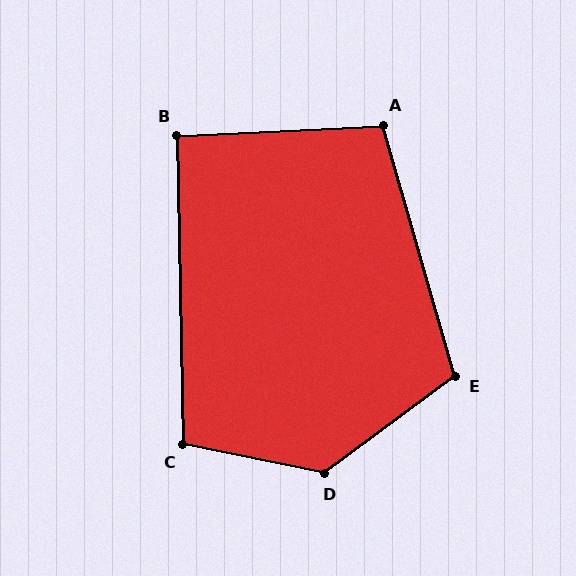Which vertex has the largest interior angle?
D, at approximately 132 degrees.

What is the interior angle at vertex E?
Approximately 111 degrees (obtuse).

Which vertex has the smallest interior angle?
B, at approximately 92 degrees.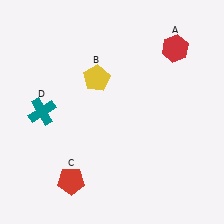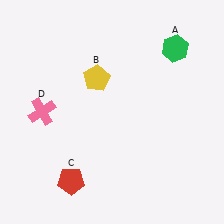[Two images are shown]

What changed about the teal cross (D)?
In Image 1, D is teal. In Image 2, it changed to pink.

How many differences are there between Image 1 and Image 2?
There are 2 differences between the two images.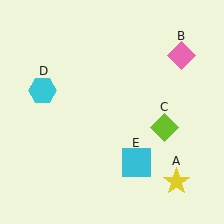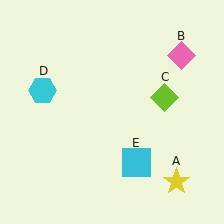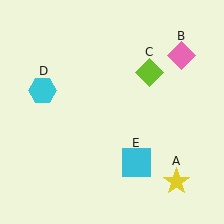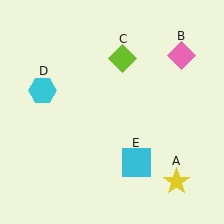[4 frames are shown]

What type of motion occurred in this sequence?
The lime diamond (object C) rotated counterclockwise around the center of the scene.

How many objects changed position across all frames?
1 object changed position: lime diamond (object C).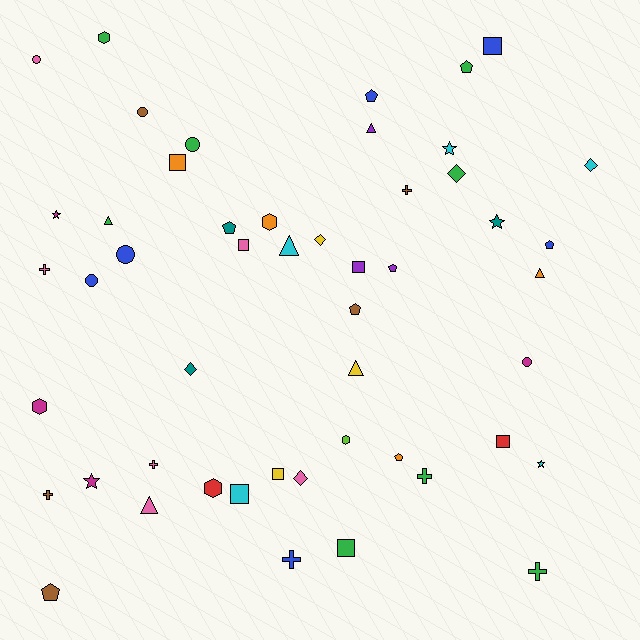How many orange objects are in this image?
There are 4 orange objects.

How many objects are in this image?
There are 50 objects.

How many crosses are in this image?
There are 7 crosses.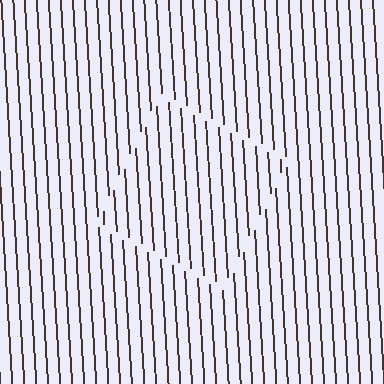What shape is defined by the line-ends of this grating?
An illusory square. The interior of the shape contains the same grating, shifted by half a period — the contour is defined by the phase discontinuity where line-ends from the inner and outer gratings abut.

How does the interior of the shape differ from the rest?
The interior of the shape contains the same grating, shifted by half a period — the contour is defined by the phase discontinuity where line-ends from the inner and outer gratings abut.